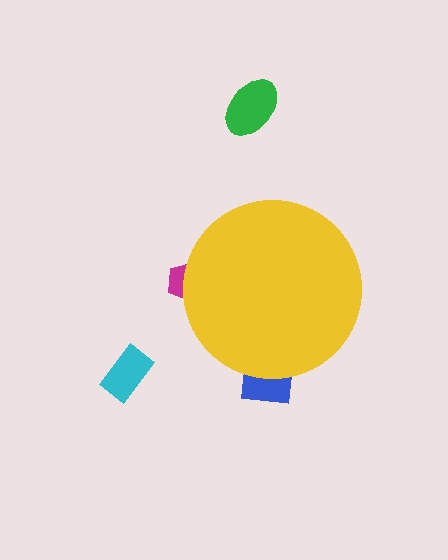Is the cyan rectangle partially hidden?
No, the cyan rectangle is fully visible.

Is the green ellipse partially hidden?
No, the green ellipse is fully visible.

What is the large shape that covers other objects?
A yellow circle.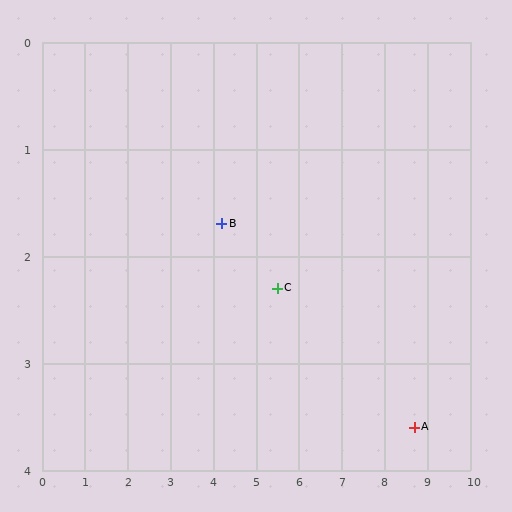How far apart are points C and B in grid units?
Points C and B are about 1.4 grid units apart.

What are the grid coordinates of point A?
Point A is at approximately (8.7, 3.6).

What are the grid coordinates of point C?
Point C is at approximately (5.5, 2.3).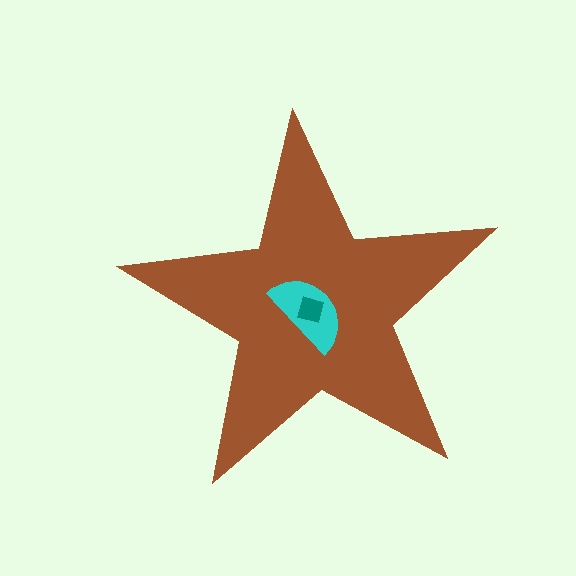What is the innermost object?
The teal square.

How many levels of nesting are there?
3.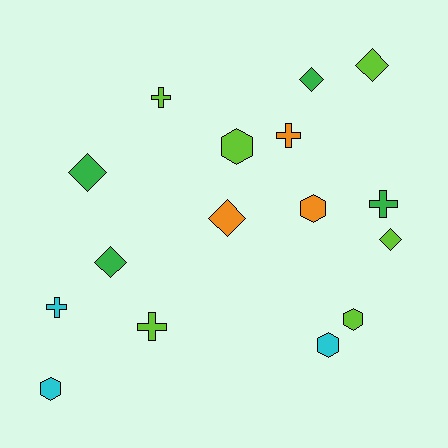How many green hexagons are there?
There are no green hexagons.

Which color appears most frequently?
Lime, with 6 objects.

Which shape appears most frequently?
Diamond, with 6 objects.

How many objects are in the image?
There are 16 objects.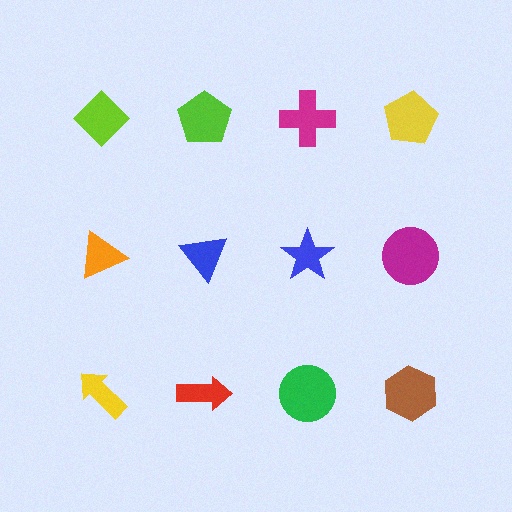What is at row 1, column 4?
A yellow pentagon.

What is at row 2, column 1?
An orange triangle.